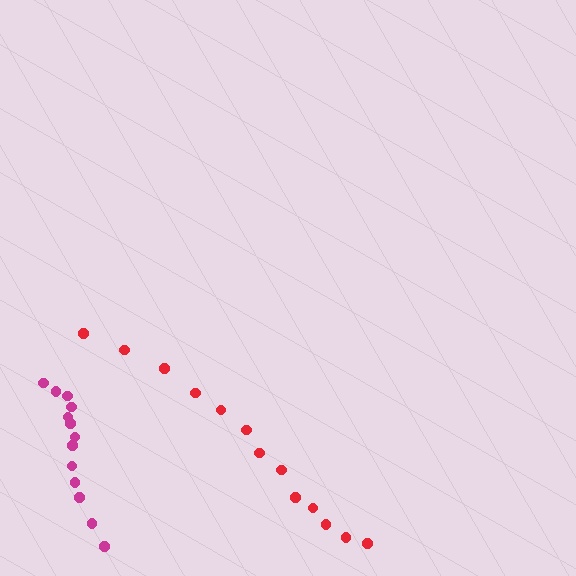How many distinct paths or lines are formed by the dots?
There are 2 distinct paths.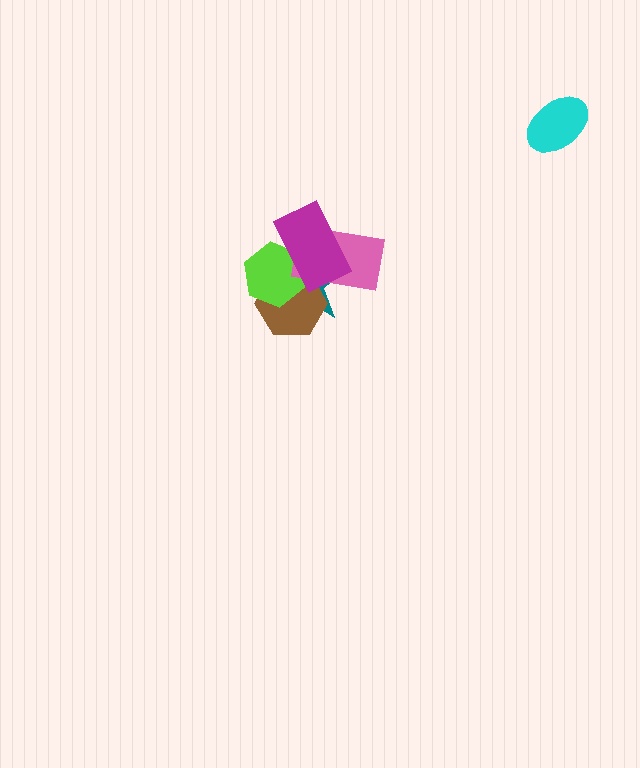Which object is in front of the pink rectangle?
The magenta rectangle is in front of the pink rectangle.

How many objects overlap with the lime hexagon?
4 objects overlap with the lime hexagon.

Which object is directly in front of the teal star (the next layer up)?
The brown hexagon is directly in front of the teal star.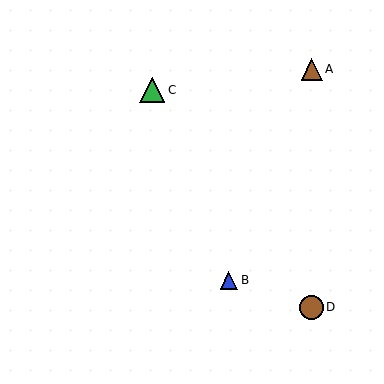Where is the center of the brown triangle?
The center of the brown triangle is at (312, 69).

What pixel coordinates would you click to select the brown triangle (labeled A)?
Click at (312, 69) to select the brown triangle A.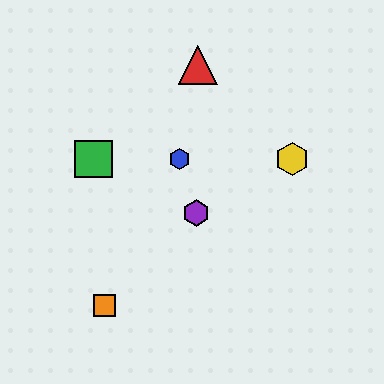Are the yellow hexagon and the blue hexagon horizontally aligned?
Yes, both are at y≈159.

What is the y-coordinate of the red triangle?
The red triangle is at y≈65.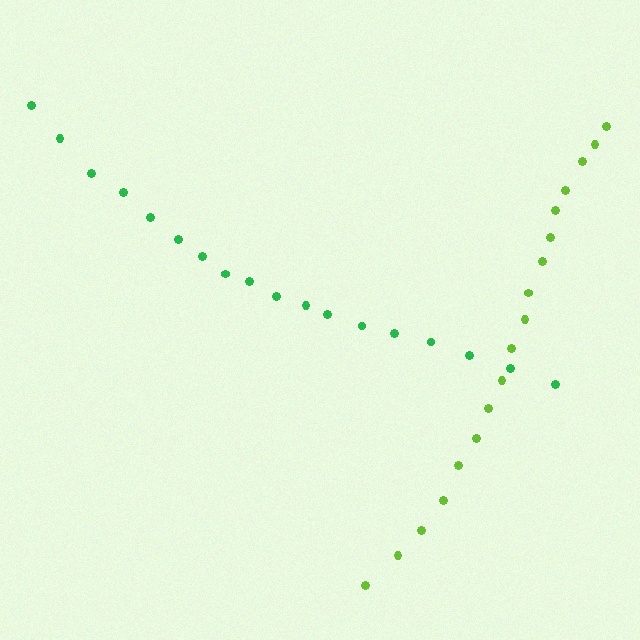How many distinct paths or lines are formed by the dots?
There are 2 distinct paths.